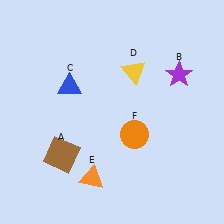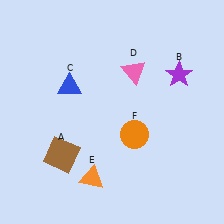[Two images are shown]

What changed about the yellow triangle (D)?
In Image 1, D is yellow. In Image 2, it changed to pink.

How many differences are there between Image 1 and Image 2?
There is 1 difference between the two images.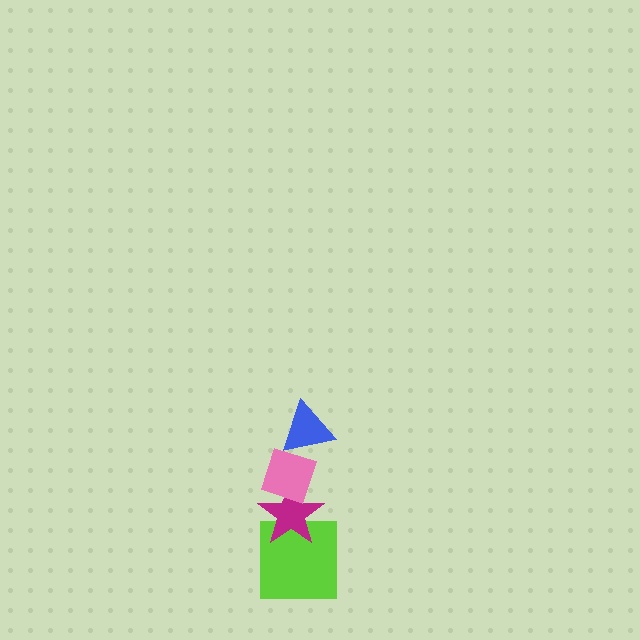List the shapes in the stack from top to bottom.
From top to bottom: the blue triangle, the pink diamond, the magenta star, the lime square.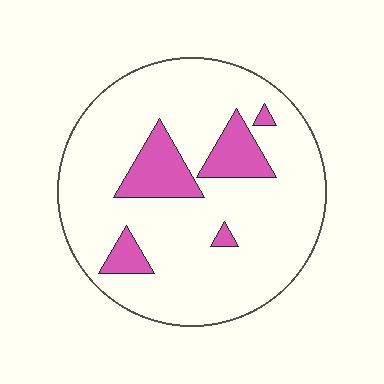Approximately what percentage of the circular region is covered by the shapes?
Approximately 15%.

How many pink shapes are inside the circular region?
5.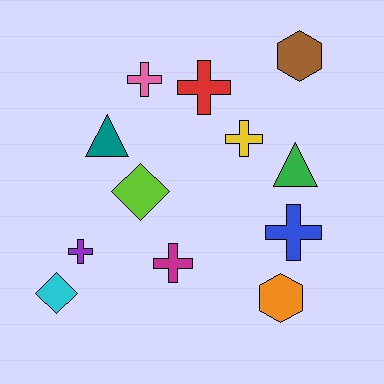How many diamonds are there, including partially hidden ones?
There are 2 diamonds.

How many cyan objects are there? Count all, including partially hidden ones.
There is 1 cyan object.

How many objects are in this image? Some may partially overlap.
There are 12 objects.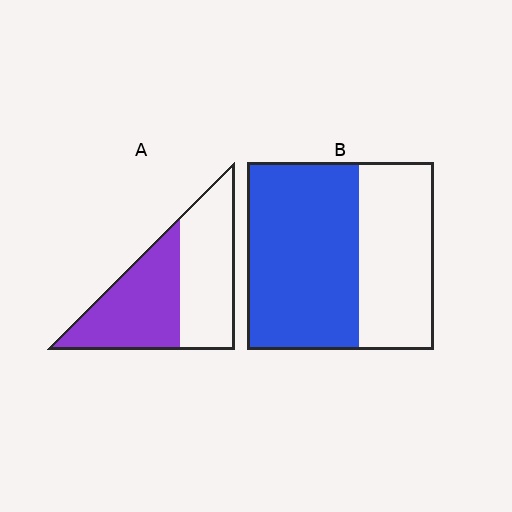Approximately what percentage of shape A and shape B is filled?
A is approximately 50% and B is approximately 60%.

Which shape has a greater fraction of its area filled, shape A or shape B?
Shape B.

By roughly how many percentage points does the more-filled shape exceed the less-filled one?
By roughly 10 percentage points (B over A).